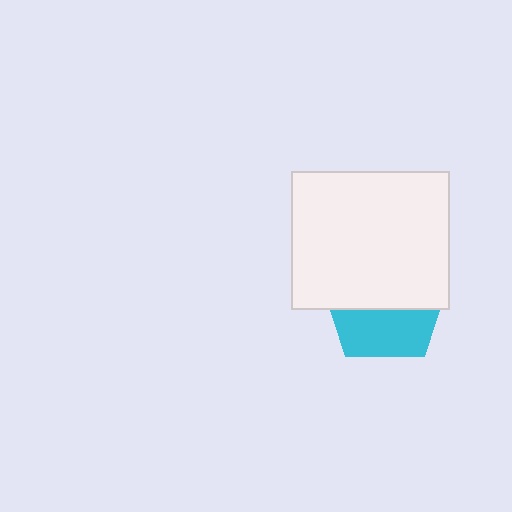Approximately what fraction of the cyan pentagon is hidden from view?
Roughly 58% of the cyan pentagon is hidden behind the white rectangle.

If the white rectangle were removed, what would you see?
You would see the complete cyan pentagon.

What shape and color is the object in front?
The object in front is a white rectangle.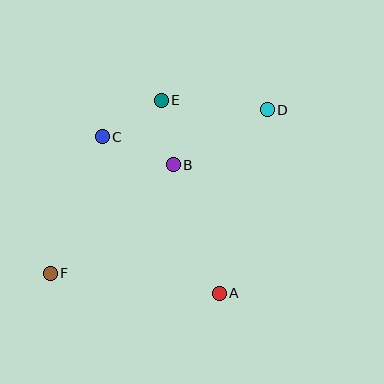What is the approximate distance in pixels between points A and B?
The distance between A and B is approximately 137 pixels.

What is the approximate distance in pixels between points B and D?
The distance between B and D is approximately 109 pixels.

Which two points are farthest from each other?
Points D and F are farthest from each other.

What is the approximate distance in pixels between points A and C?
The distance between A and C is approximately 196 pixels.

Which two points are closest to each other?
Points B and E are closest to each other.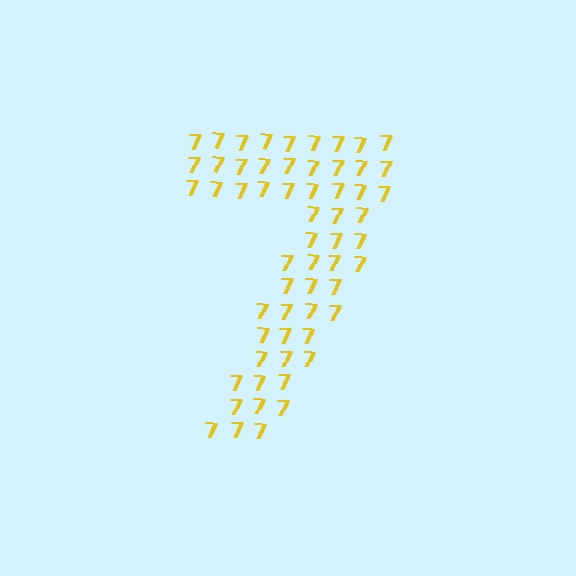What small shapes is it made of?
It is made of small digit 7's.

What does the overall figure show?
The overall figure shows the digit 7.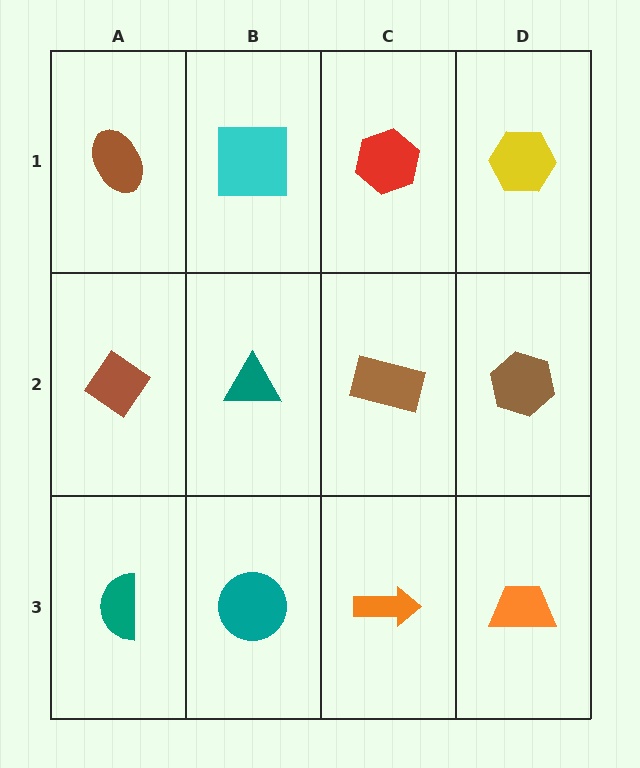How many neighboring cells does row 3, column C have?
3.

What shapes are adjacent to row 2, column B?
A cyan square (row 1, column B), a teal circle (row 3, column B), a brown diamond (row 2, column A), a brown rectangle (row 2, column C).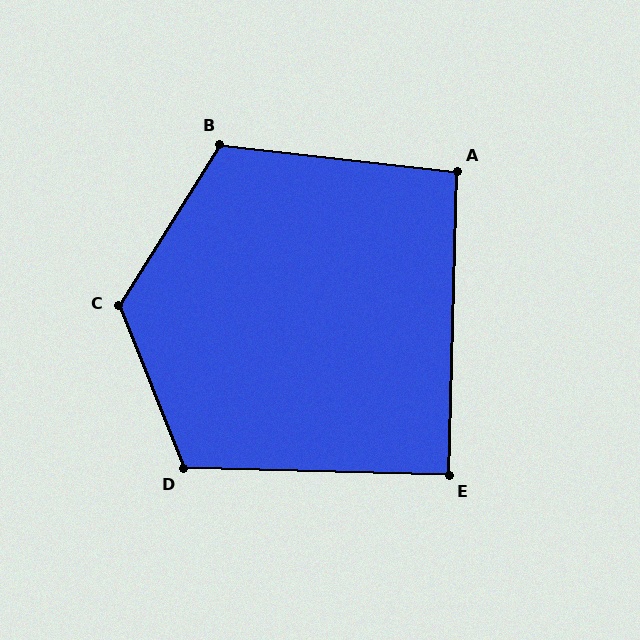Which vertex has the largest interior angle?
C, at approximately 126 degrees.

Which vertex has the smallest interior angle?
E, at approximately 90 degrees.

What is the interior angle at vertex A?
Approximately 95 degrees (obtuse).